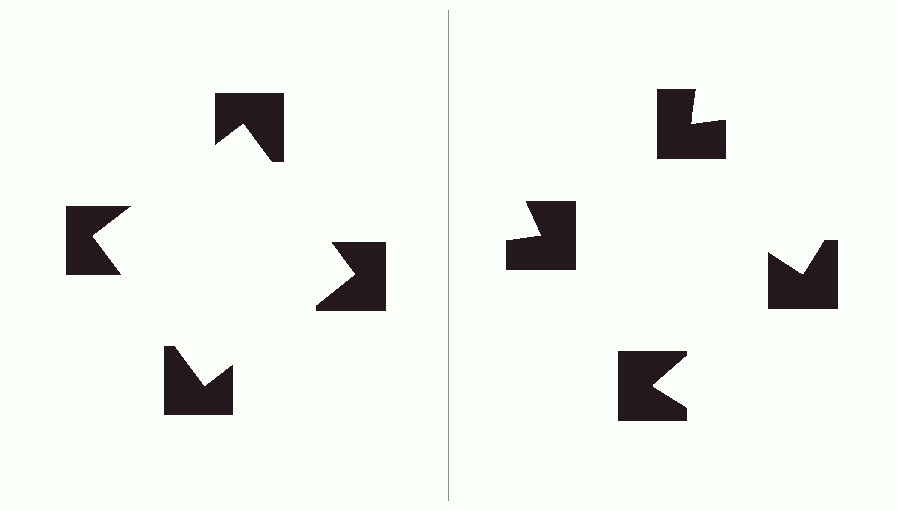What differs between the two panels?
The notched squares are positioned identically on both sides; only the wedge orientations differ. On the left they align to a square; on the right they are misaligned.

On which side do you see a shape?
An illusory square appears on the left side. On the right side the wedge cuts are rotated, so no coherent shape forms.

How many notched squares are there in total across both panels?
8 — 4 on each side.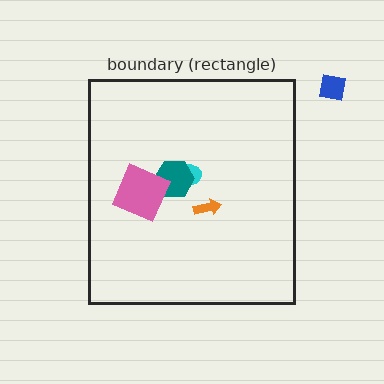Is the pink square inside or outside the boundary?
Inside.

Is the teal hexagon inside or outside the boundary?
Inside.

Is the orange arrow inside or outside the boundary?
Inside.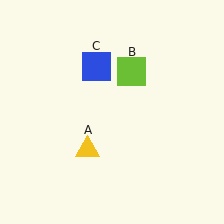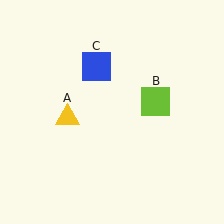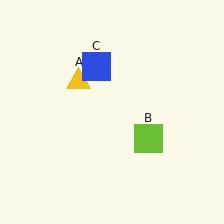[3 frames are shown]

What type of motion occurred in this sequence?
The yellow triangle (object A), lime square (object B) rotated clockwise around the center of the scene.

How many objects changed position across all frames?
2 objects changed position: yellow triangle (object A), lime square (object B).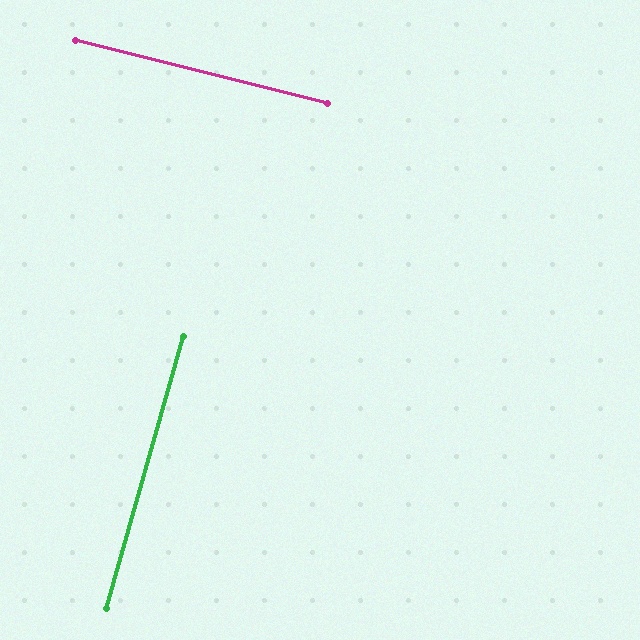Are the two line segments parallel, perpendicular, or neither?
Perpendicular — they meet at approximately 88°.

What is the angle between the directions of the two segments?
Approximately 88 degrees.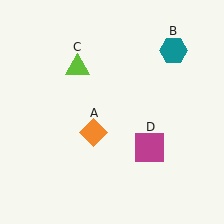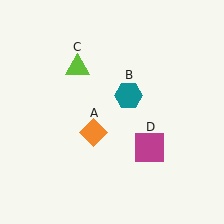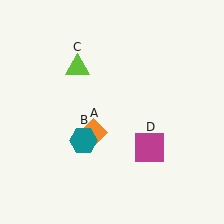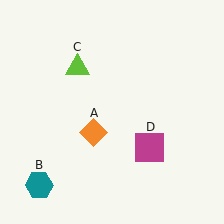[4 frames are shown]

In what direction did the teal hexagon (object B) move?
The teal hexagon (object B) moved down and to the left.